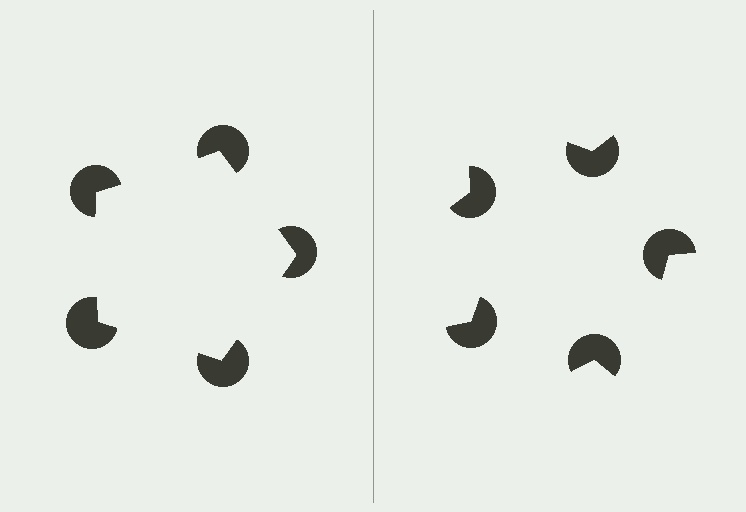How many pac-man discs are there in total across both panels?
10 — 5 on each side.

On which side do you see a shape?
An illusory pentagon appears on the left side. On the right side the wedge cuts are rotated, so no coherent shape forms.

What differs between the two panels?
The pac-man discs are positioned identically on both sides; only the wedge orientations differ. On the left they align to a pentagon; on the right they are misaligned.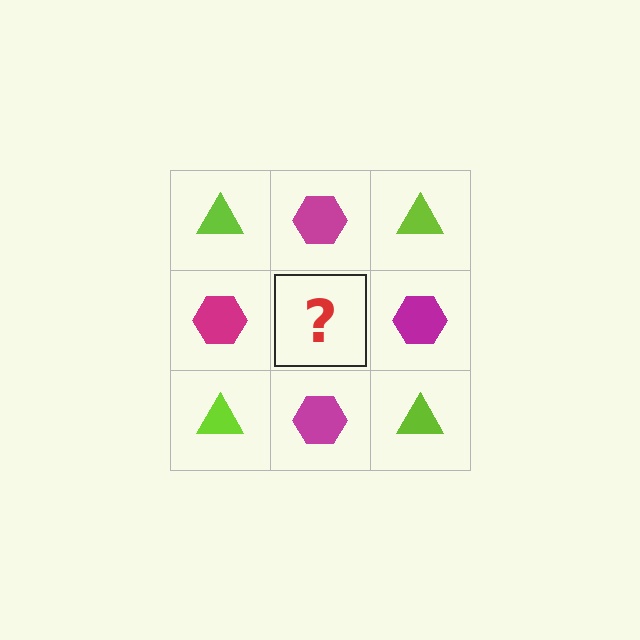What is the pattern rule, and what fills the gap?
The rule is that it alternates lime triangle and magenta hexagon in a checkerboard pattern. The gap should be filled with a lime triangle.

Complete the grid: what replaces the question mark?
The question mark should be replaced with a lime triangle.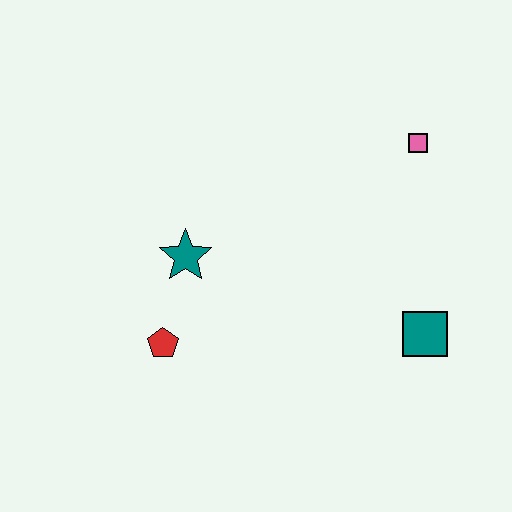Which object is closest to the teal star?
The red pentagon is closest to the teal star.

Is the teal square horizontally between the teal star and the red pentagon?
No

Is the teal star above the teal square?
Yes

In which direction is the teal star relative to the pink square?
The teal star is to the left of the pink square.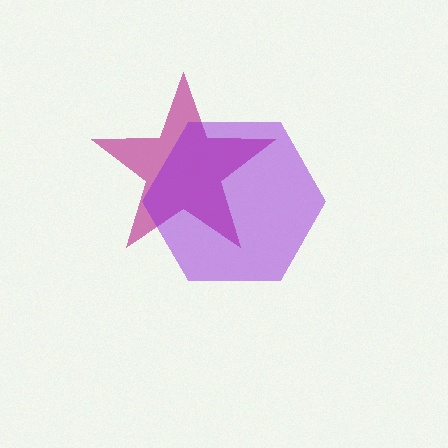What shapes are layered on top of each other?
The layered shapes are: a magenta star, a purple hexagon.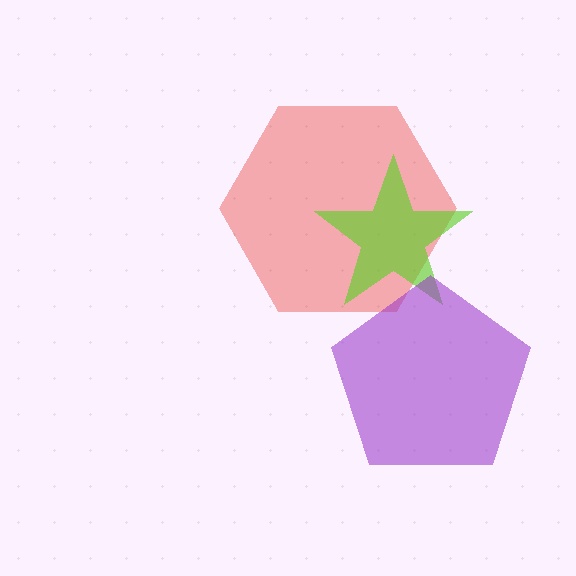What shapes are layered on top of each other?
The layered shapes are: a red hexagon, a lime star, a purple pentagon.